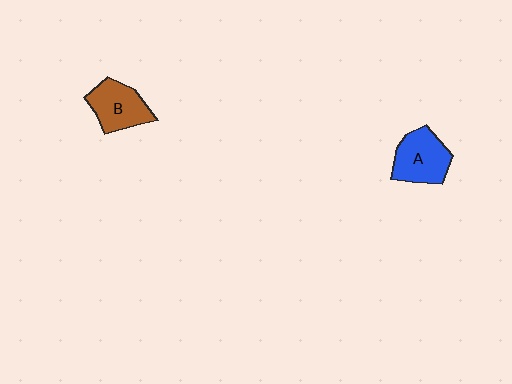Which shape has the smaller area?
Shape B (brown).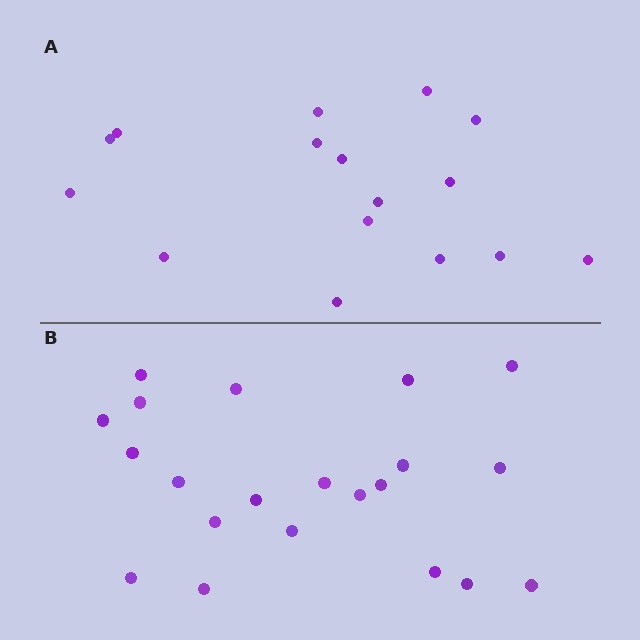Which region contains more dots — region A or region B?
Region B (the bottom region) has more dots.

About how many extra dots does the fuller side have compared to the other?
Region B has about 5 more dots than region A.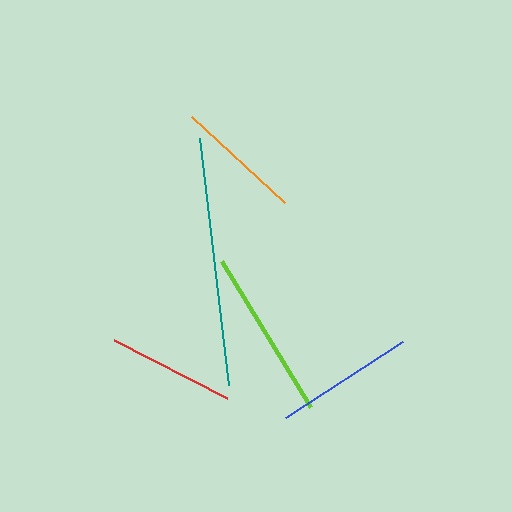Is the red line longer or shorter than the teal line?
The teal line is longer than the red line.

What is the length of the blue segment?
The blue segment is approximately 140 pixels long.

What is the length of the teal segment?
The teal segment is approximately 249 pixels long.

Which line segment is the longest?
The teal line is the longest at approximately 249 pixels.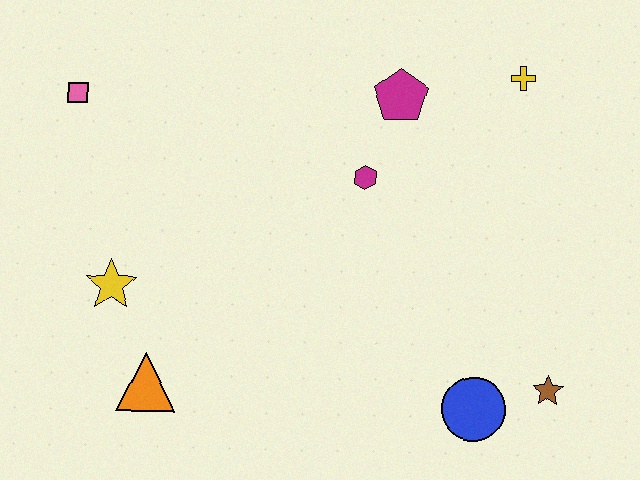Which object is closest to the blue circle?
The brown star is closest to the blue circle.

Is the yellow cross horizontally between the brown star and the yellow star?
Yes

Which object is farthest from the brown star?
The pink square is farthest from the brown star.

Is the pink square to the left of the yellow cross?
Yes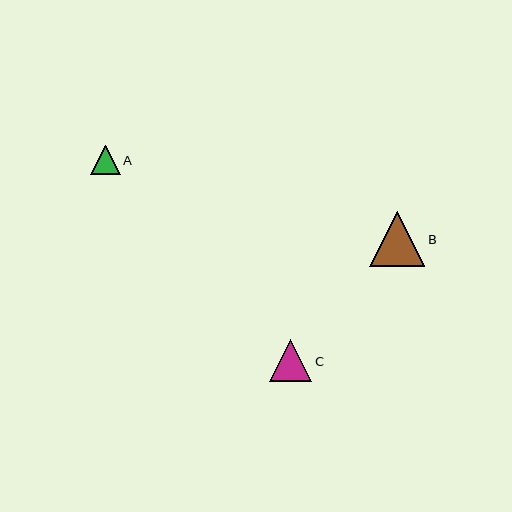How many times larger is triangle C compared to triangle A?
Triangle C is approximately 1.4 times the size of triangle A.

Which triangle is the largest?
Triangle B is the largest with a size of approximately 55 pixels.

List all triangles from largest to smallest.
From largest to smallest: B, C, A.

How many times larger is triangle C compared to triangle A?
Triangle C is approximately 1.4 times the size of triangle A.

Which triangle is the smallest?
Triangle A is the smallest with a size of approximately 30 pixels.